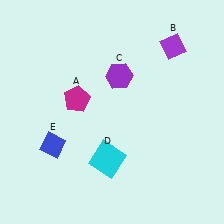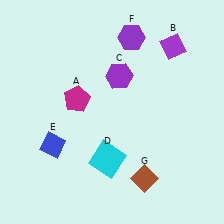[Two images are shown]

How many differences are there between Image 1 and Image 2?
There are 2 differences between the two images.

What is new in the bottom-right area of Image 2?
A brown diamond (G) was added in the bottom-right area of Image 2.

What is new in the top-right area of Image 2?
A purple hexagon (F) was added in the top-right area of Image 2.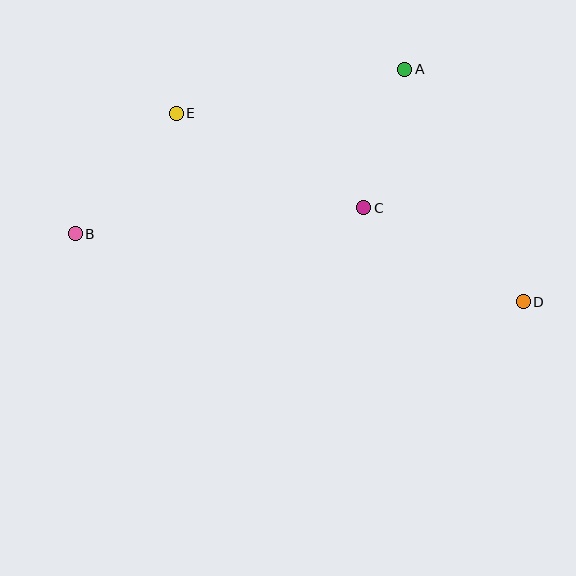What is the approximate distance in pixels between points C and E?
The distance between C and E is approximately 210 pixels.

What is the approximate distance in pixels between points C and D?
The distance between C and D is approximately 185 pixels.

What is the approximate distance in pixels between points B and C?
The distance between B and C is approximately 290 pixels.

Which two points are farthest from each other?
Points B and D are farthest from each other.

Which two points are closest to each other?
Points A and C are closest to each other.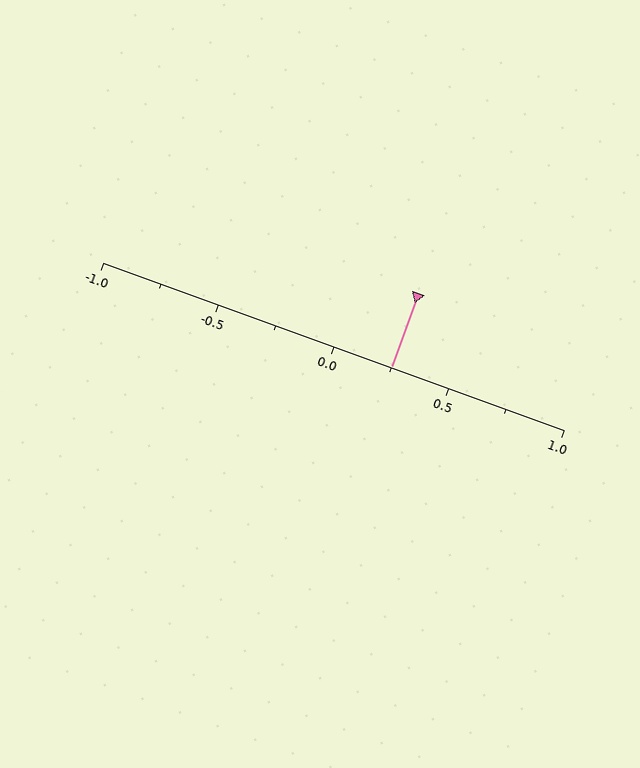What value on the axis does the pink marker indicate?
The marker indicates approximately 0.25.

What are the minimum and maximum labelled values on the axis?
The axis runs from -1.0 to 1.0.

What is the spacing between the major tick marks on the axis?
The major ticks are spaced 0.5 apart.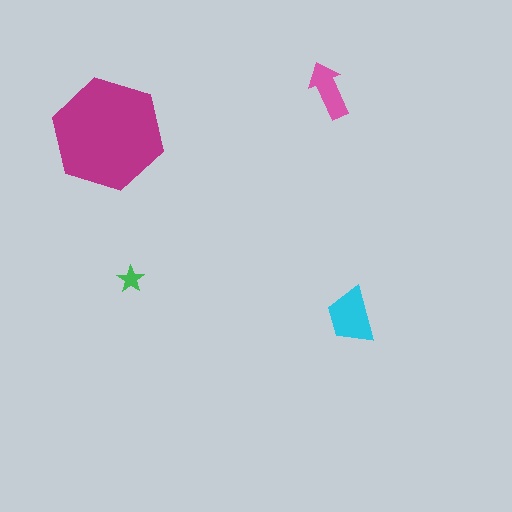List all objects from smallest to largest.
The green star, the pink arrow, the cyan trapezoid, the magenta hexagon.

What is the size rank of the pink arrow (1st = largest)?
3rd.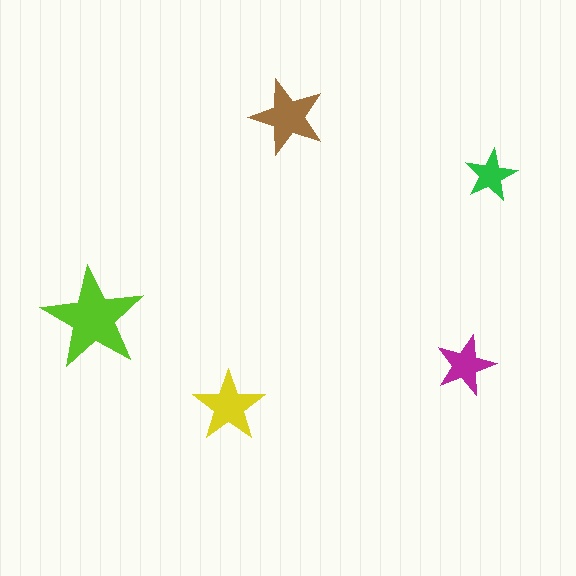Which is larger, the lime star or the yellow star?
The lime one.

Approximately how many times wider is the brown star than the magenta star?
About 1.5 times wider.